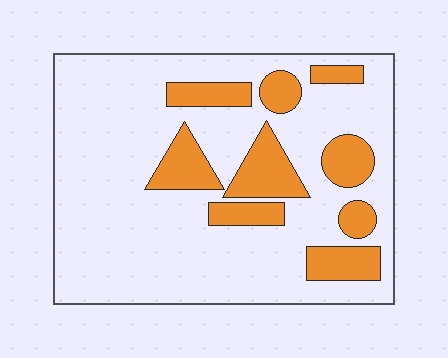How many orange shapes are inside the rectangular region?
9.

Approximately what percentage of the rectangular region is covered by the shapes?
Approximately 20%.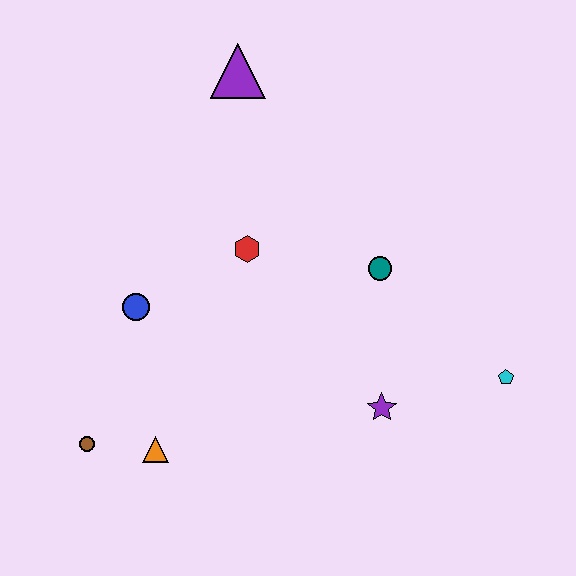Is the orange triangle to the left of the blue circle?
No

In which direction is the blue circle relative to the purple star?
The blue circle is to the left of the purple star.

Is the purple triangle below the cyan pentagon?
No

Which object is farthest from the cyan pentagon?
The brown circle is farthest from the cyan pentagon.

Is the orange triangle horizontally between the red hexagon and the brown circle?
Yes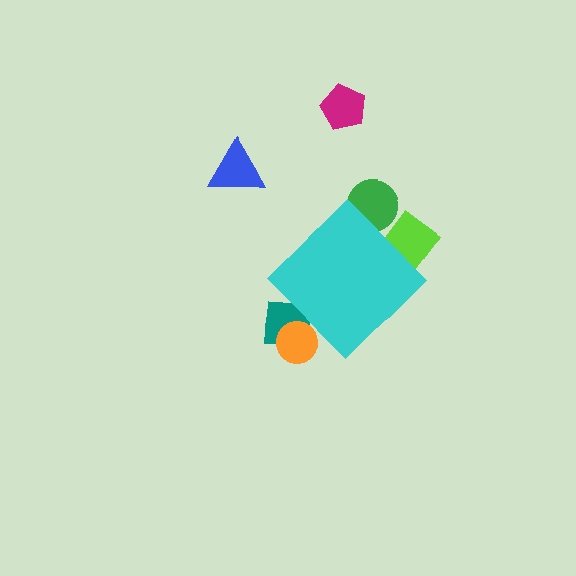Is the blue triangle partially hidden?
No, the blue triangle is fully visible.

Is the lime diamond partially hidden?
Yes, the lime diamond is partially hidden behind the cyan diamond.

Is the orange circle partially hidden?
Yes, the orange circle is partially hidden behind the cyan diamond.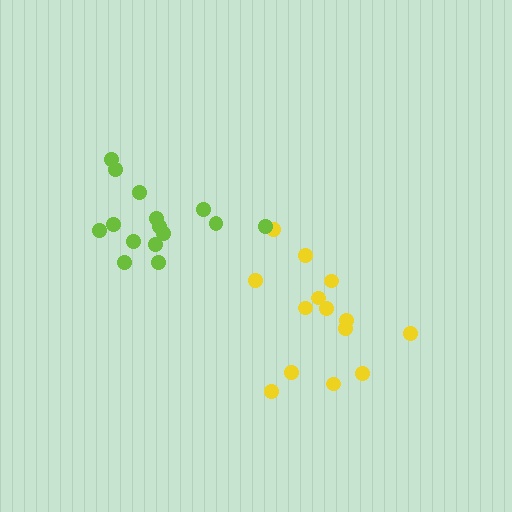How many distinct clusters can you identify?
There are 2 distinct clusters.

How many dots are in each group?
Group 1: 14 dots, Group 2: 15 dots (29 total).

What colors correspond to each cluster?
The clusters are colored: yellow, lime.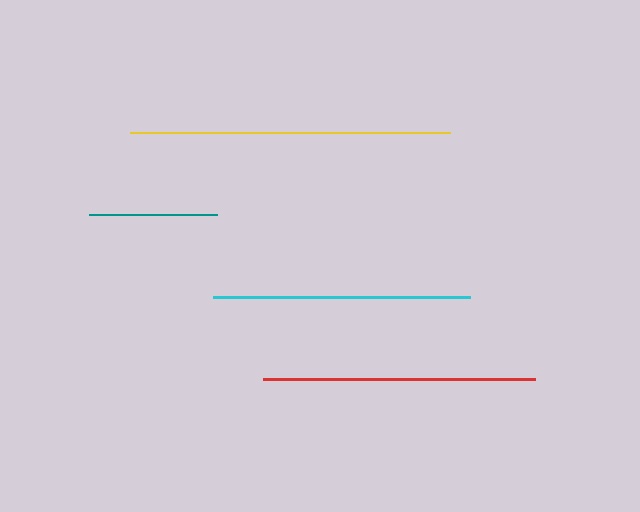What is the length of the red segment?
The red segment is approximately 272 pixels long.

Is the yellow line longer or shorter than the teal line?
The yellow line is longer than the teal line.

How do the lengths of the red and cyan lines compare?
The red and cyan lines are approximately the same length.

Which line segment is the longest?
The yellow line is the longest at approximately 319 pixels.